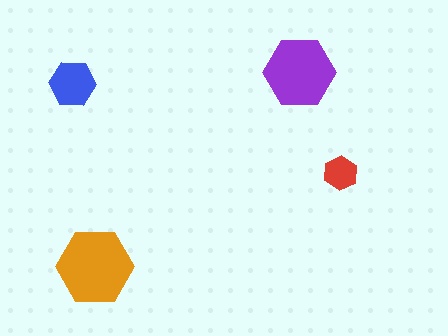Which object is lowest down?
The orange hexagon is bottommost.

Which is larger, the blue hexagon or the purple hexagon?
The purple one.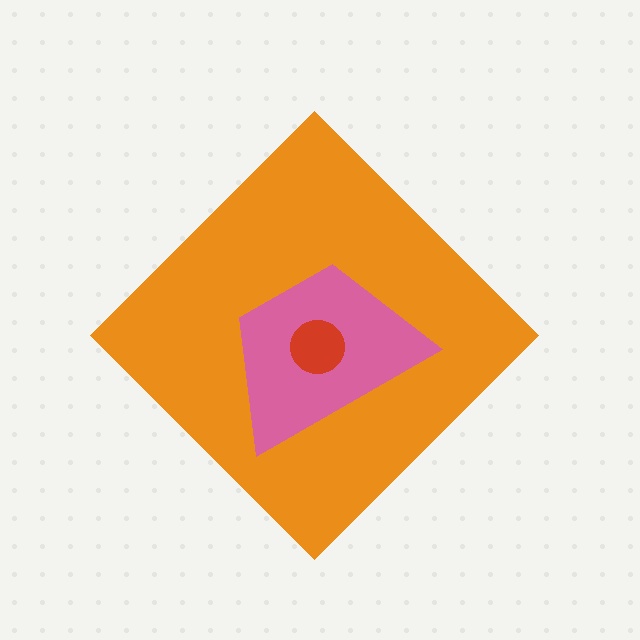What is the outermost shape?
The orange diamond.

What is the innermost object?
The red circle.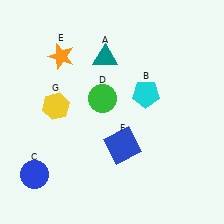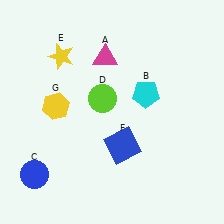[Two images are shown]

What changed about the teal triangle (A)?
In Image 1, A is teal. In Image 2, it changed to magenta.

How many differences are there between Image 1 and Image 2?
There are 3 differences between the two images.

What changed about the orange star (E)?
In Image 1, E is orange. In Image 2, it changed to yellow.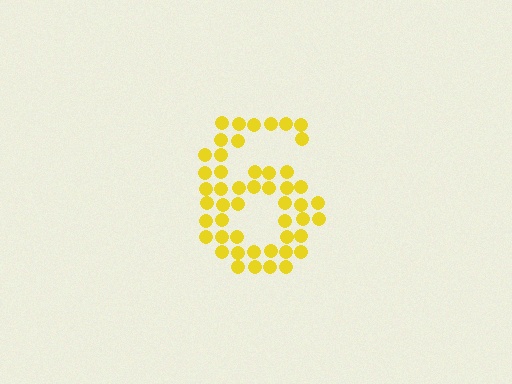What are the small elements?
The small elements are circles.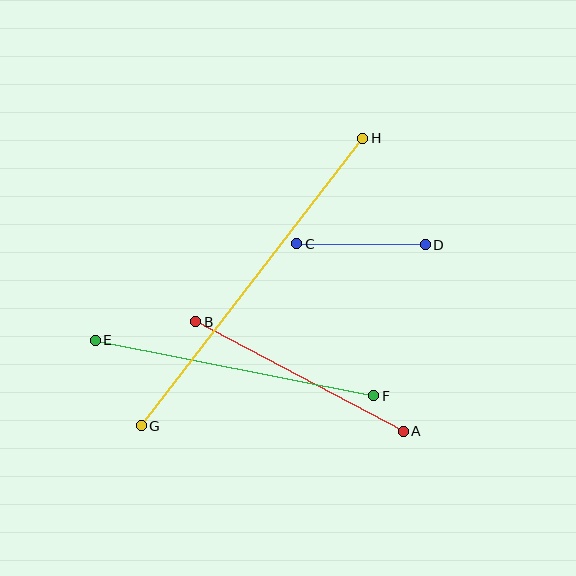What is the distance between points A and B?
The distance is approximately 234 pixels.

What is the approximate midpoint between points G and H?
The midpoint is at approximately (252, 282) pixels.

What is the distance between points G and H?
The distance is approximately 363 pixels.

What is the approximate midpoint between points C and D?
The midpoint is at approximately (361, 244) pixels.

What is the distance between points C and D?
The distance is approximately 128 pixels.